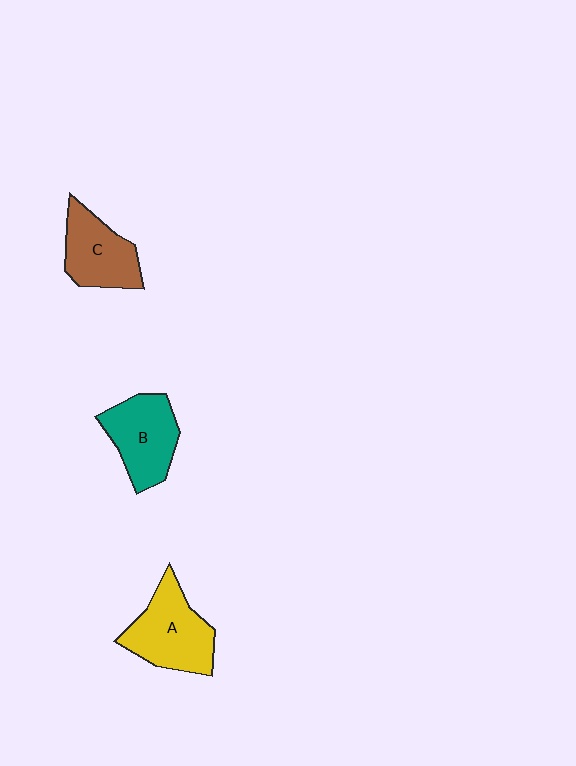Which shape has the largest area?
Shape A (yellow).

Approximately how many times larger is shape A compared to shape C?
Approximately 1.2 times.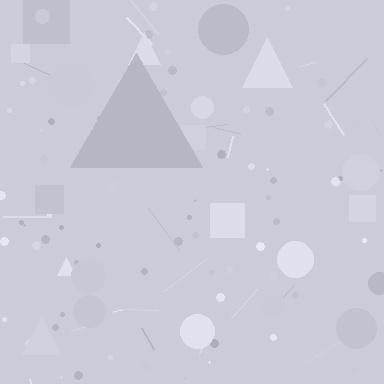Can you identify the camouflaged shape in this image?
The camouflaged shape is a triangle.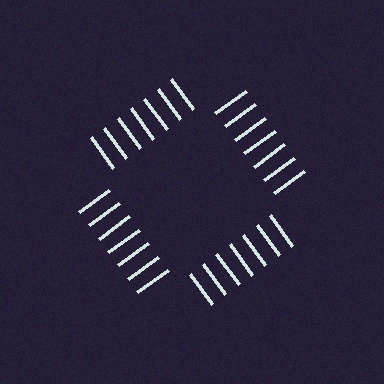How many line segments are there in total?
28 — 7 along each of the 4 edges.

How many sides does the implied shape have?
4 sides — the line-ends trace a square.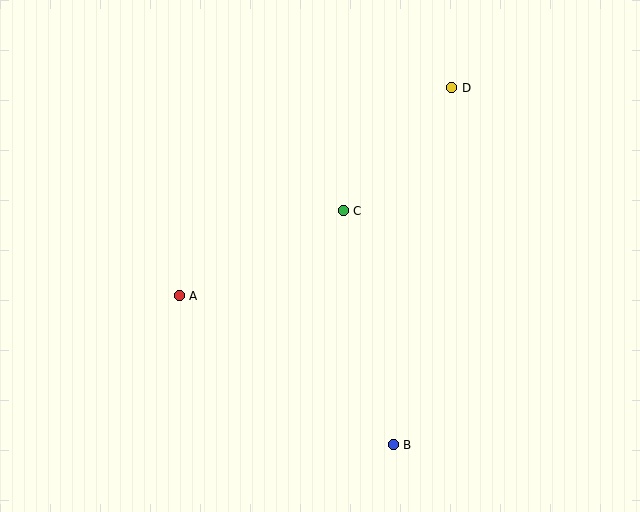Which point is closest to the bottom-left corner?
Point A is closest to the bottom-left corner.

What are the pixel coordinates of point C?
Point C is at (343, 211).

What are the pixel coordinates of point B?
Point B is at (393, 445).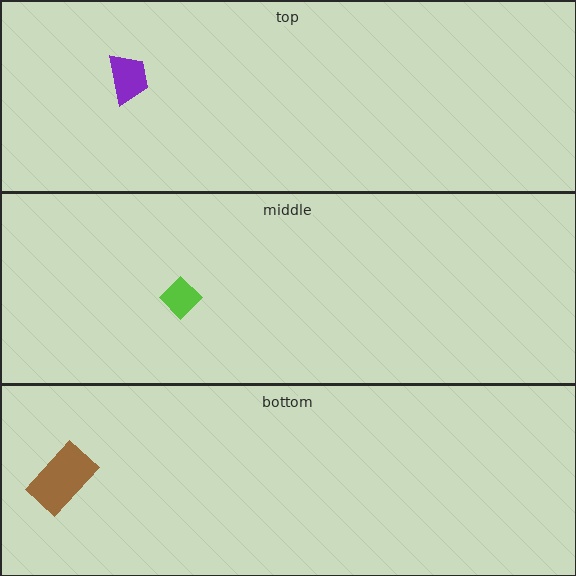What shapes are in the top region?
The purple trapezoid.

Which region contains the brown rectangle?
The bottom region.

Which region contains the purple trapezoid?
The top region.